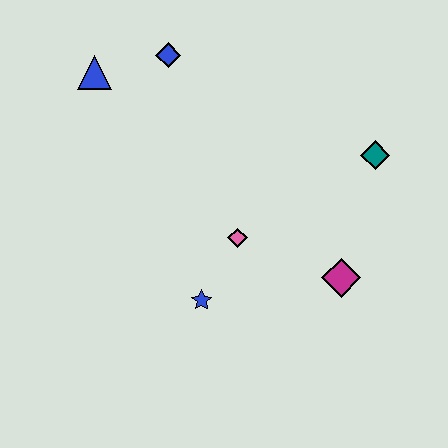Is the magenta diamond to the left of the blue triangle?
No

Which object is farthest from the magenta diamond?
The blue triangle is farthest from the magenta diamond.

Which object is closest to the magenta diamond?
The pink diamond is closest to the magenta diamond.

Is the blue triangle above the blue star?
Yes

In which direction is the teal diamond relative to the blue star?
The teal diamond is to the right of the blue star.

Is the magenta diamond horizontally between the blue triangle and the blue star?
No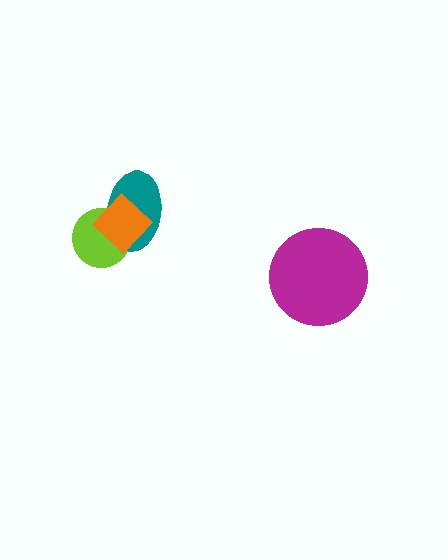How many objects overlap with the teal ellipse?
2 objects overlap with the teal ellipse.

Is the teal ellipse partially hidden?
Yes, it is partially covered by another shape.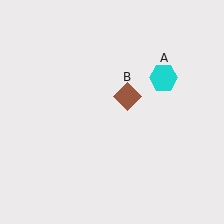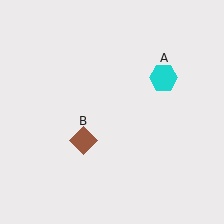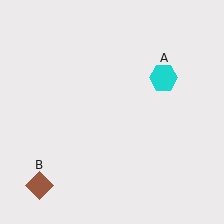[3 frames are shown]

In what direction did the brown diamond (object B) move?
The brown diamond (object B) moved down and to the left.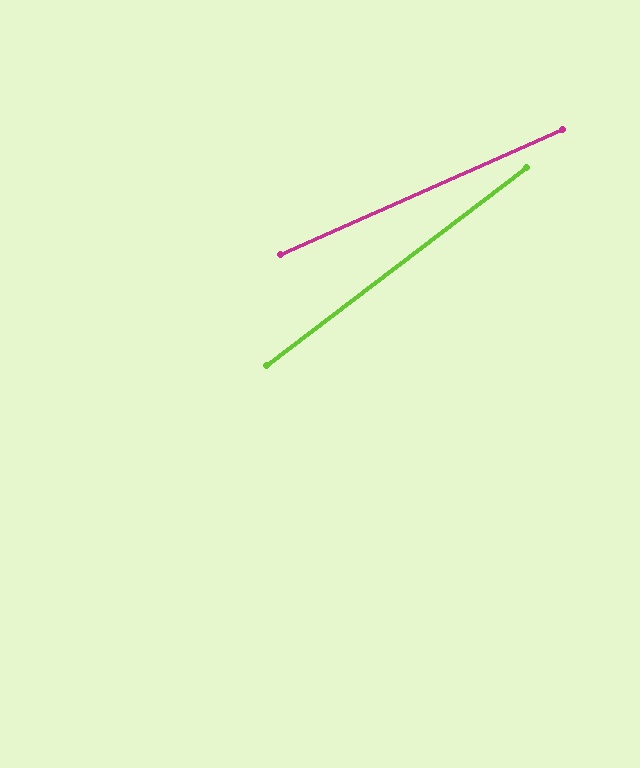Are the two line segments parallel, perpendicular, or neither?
Neither parallel nor perpendicular — they differ by about 13°.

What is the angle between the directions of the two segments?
Approximately 13 degrees.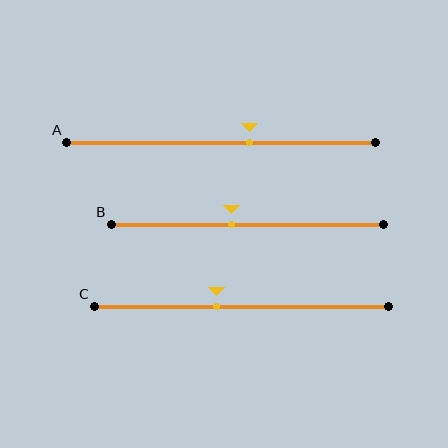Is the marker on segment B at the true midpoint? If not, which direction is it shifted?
No, the marker on segment B is shifted to the left by about 6% of the segment length.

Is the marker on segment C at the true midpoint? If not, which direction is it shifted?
No, the marker on segment C is shifted to the left by about 9% of the segment length.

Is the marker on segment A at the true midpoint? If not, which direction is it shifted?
No, the marker on segment A is shifted to the right by about 9% of the segment length.